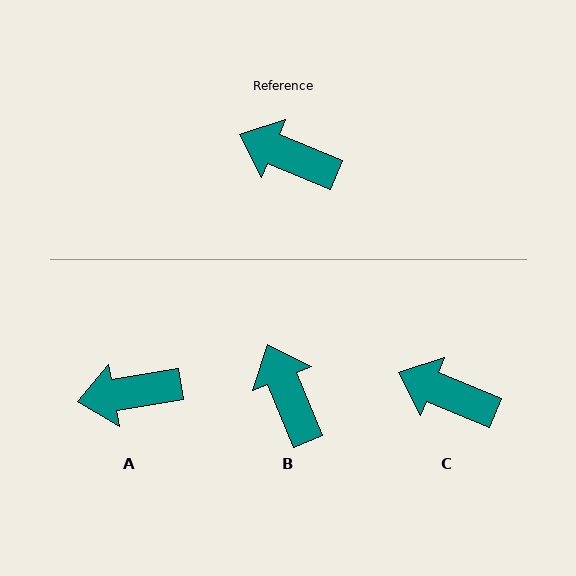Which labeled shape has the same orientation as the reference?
C.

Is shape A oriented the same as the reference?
No, it is off by about 32 degrees.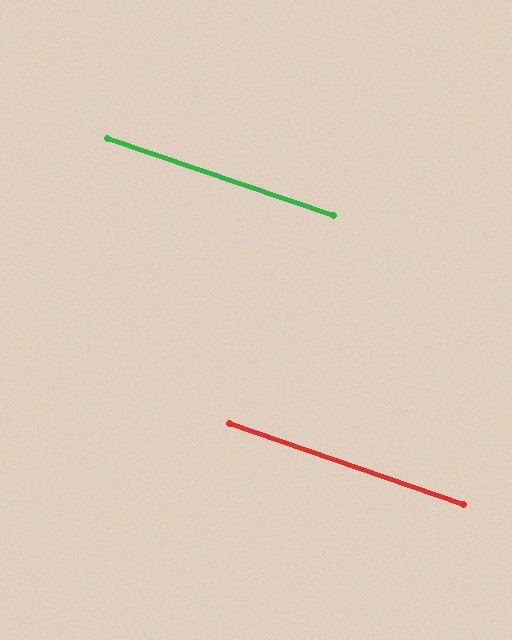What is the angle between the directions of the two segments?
Approximately 0 degrees.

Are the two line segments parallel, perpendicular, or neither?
Parallel — their directions differ by only 0.2°.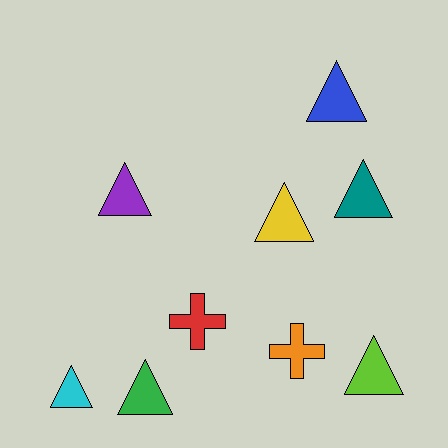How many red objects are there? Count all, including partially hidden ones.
There is 1 red object.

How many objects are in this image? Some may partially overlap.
There are 9 objects.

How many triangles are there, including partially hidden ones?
There are 7 triangles.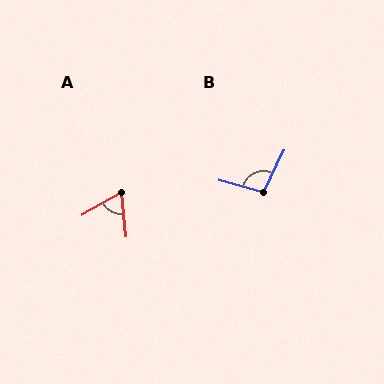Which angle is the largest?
B, at approximately 100 degrees.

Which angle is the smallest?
A, at approximately 67 degrees.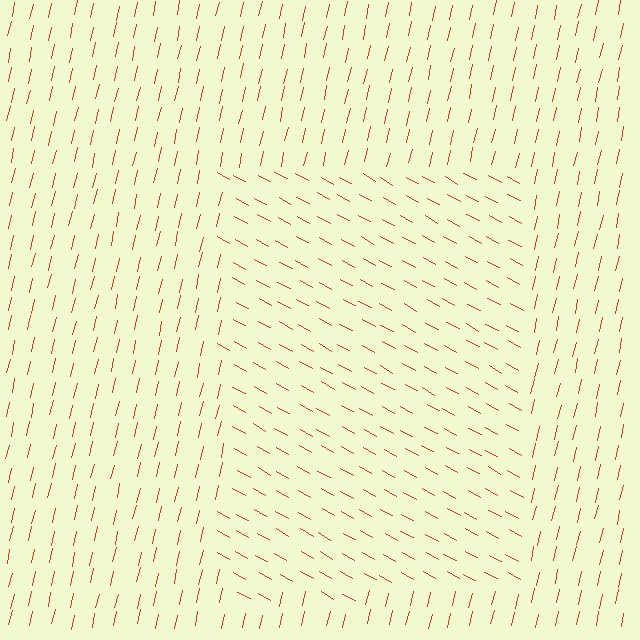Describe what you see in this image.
The image is filled with small red line segments. A rectangle region in the image has lines oriented differently from the surrounding lines, creating a visible texture boundary.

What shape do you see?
I see a rectangle.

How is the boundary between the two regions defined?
The boundary is defined purely by a change in line orientation (approximately 74 degrees difference). All lines are the same color and thickness.